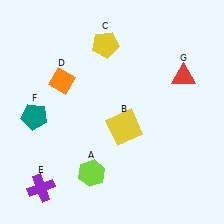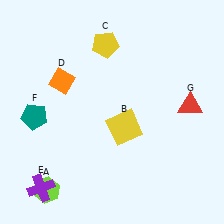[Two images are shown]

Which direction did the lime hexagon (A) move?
The lime hexagon (A) moved left.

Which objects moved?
The objects that moved are: the lime hexagon (A), the red triangle (G).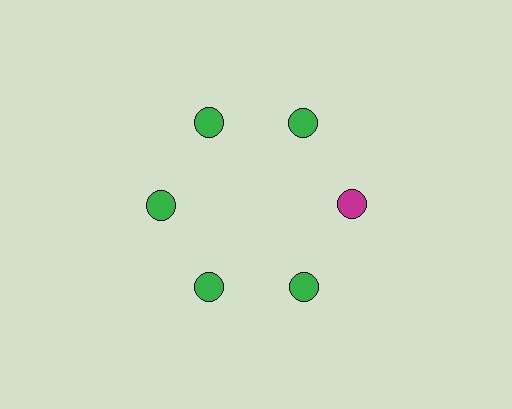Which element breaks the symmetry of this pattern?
The magenta circle at roughly the 3 o'clock position breaks the symmetry. All other shapes are green circles.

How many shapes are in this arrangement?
There are 6 shapes arranged in a ring pattern.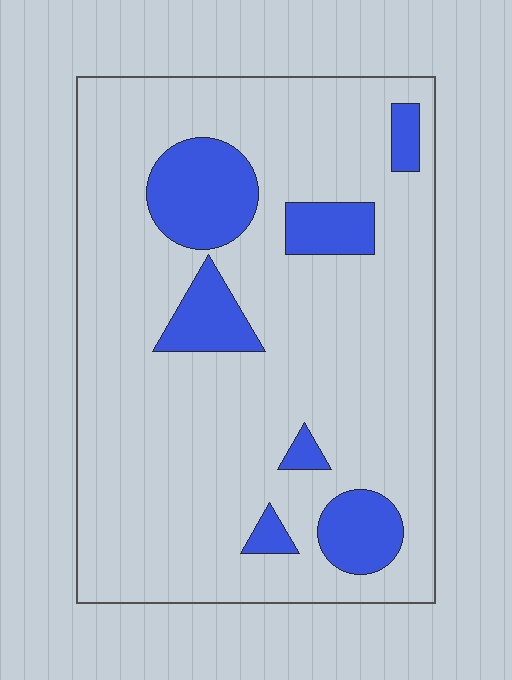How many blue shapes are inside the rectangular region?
7.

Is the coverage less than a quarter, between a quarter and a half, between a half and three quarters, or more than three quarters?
Less than a quarter.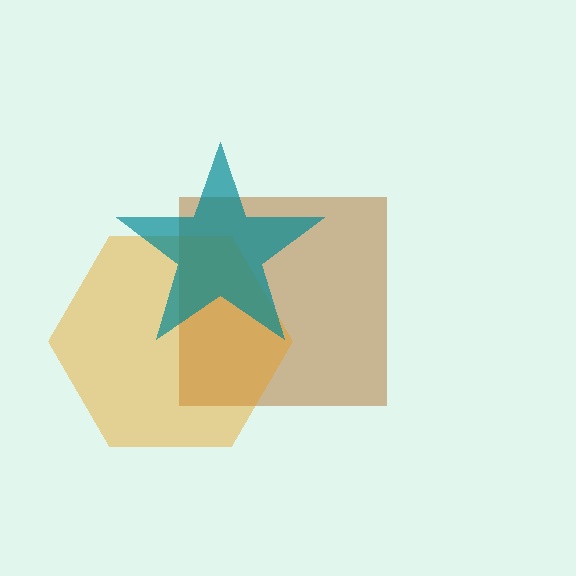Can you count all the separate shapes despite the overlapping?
Yes, there are 3 separate shapes.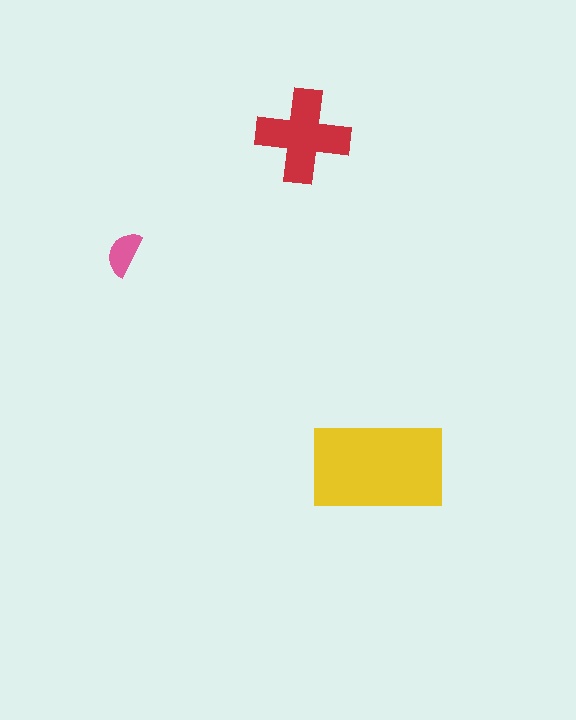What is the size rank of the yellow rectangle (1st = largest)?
1st.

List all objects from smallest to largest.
The pink semicircle, the red cross, the yellow rectangle.